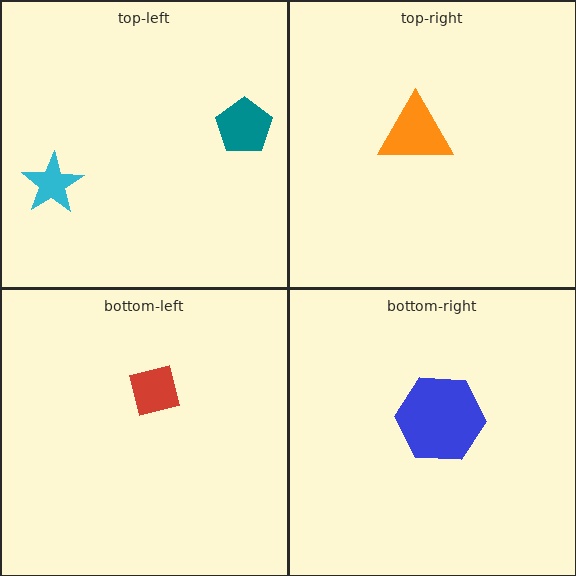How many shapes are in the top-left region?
2.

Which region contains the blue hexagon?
The bottom-right region.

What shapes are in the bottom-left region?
The red square.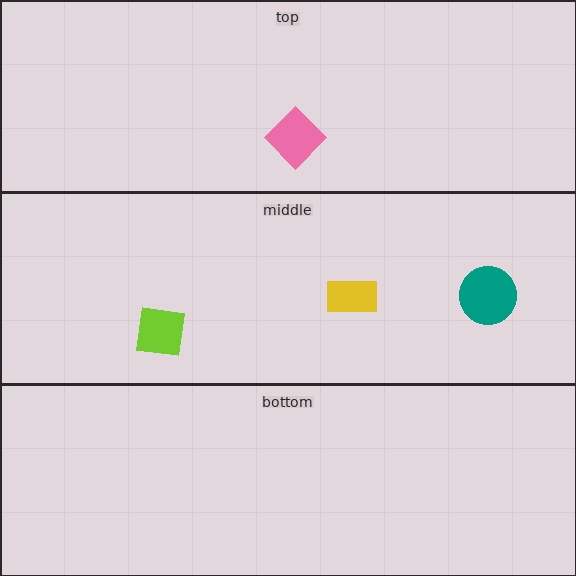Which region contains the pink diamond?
The top region.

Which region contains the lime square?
The middle region.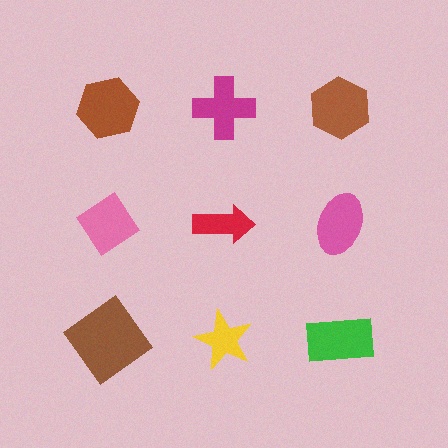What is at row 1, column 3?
A brown hexagon.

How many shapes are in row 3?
3 shapes.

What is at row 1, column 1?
A brown hexagon.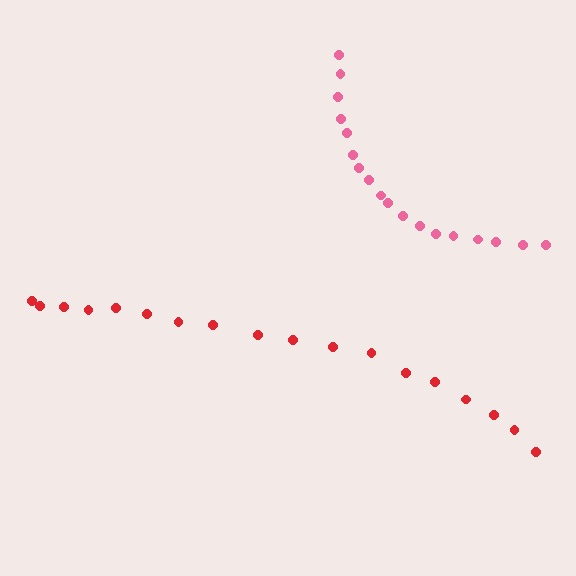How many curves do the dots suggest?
There are 2 distinct paths.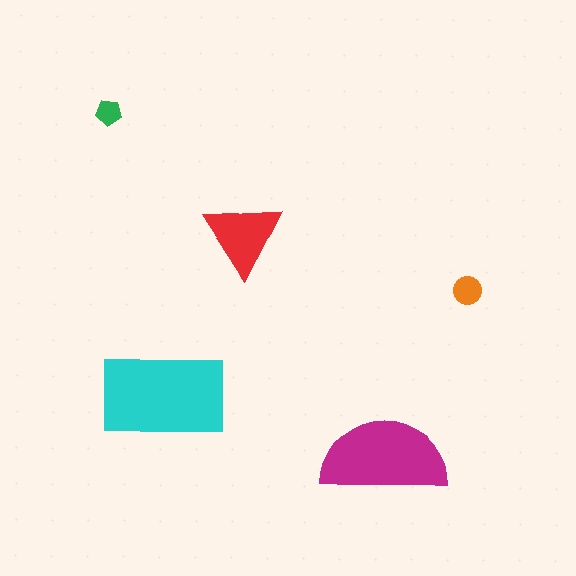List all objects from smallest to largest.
The green pentagon, the orange circle, the red triangle, the magenta semicircle, the cyan rectangle.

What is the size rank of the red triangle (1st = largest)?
3rd.